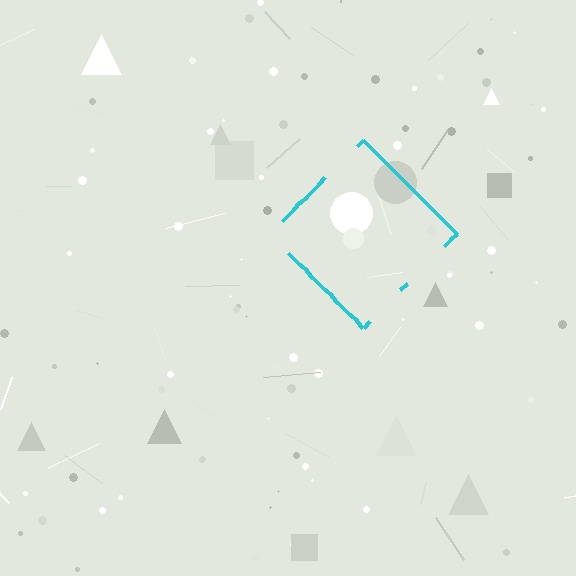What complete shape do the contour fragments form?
The contour fragments form a diamond.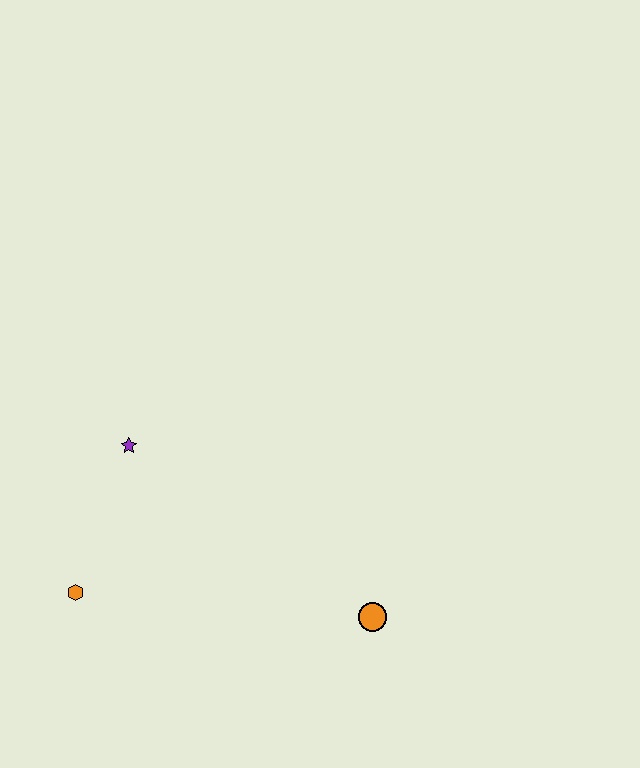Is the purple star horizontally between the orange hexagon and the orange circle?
Yes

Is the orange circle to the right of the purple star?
Yes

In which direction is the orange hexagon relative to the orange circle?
The orange hexagon is to the left of the orange circle.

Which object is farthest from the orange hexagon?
The orange circle is farthest from the orange hexagon.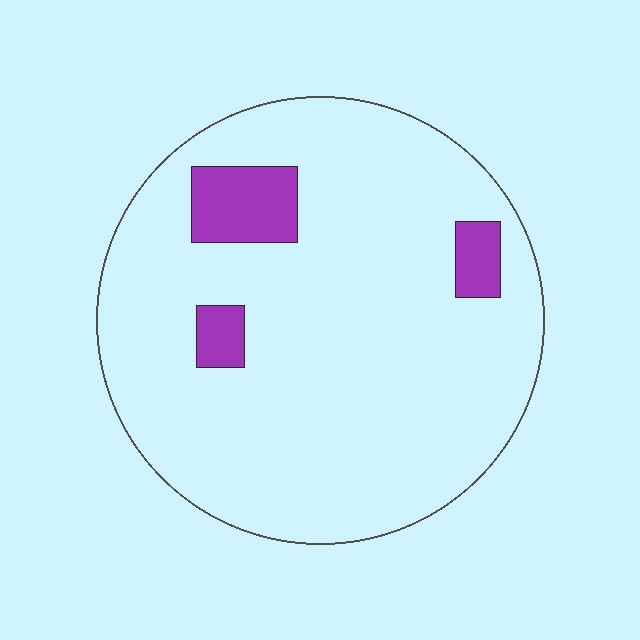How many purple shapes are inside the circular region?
3.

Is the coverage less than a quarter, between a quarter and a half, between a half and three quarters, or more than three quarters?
Less than a quarter.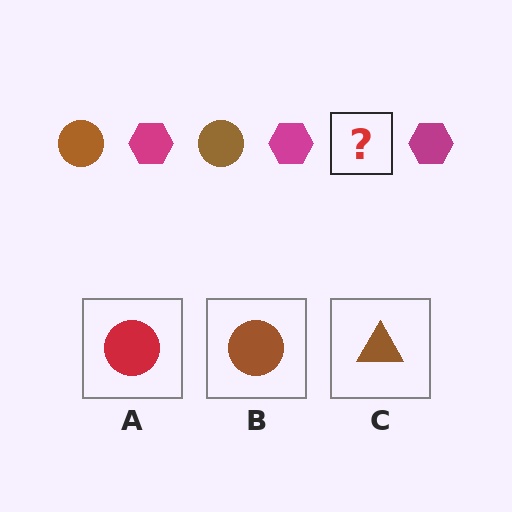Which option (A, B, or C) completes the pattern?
B.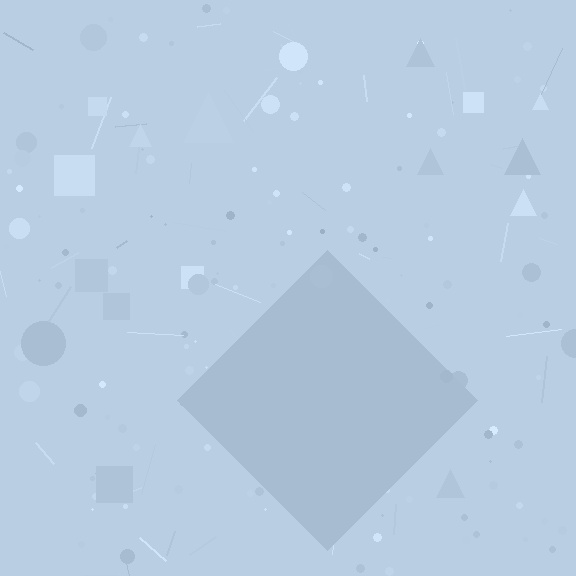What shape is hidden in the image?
A diamond is hidden in the image.